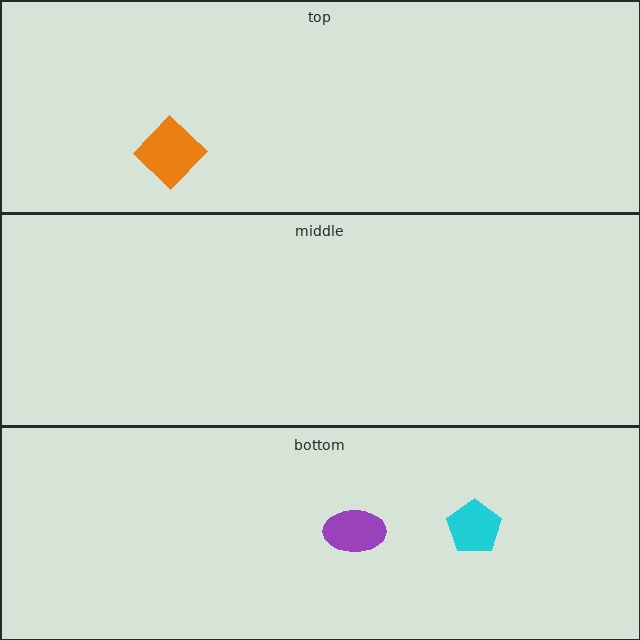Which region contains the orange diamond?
The top region.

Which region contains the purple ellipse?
The bottom region.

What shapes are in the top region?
The orange diamond.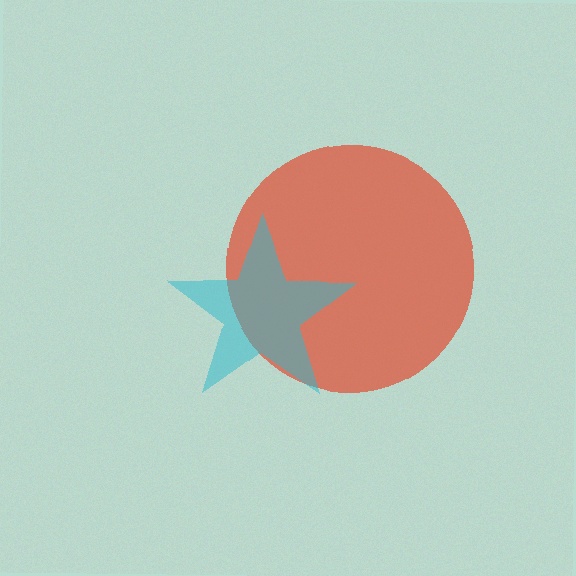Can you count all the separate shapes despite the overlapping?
Yes, there are 2 separate shapes.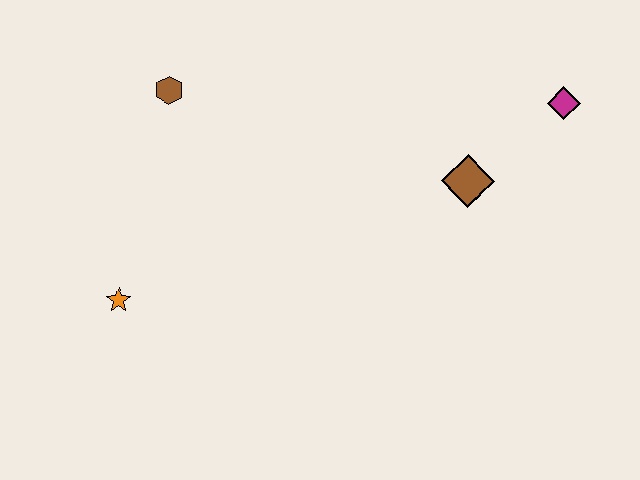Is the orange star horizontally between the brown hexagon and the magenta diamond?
No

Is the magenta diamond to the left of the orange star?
No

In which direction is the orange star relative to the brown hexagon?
The orange star is below the brown hexagon.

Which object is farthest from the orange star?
The magenta diamond is farthest from the orange star.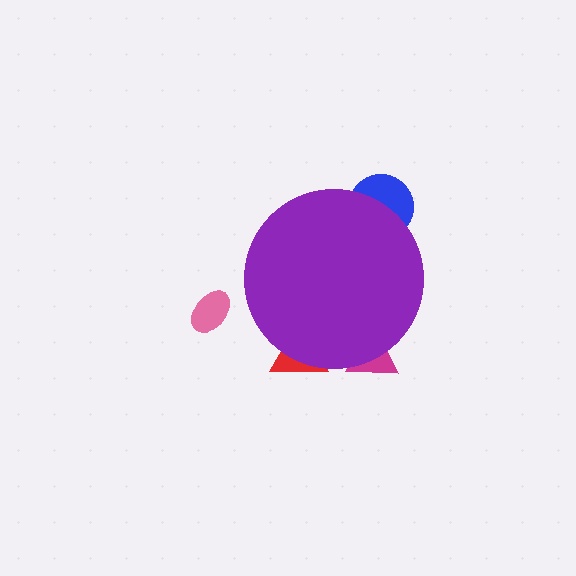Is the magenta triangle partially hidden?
Yes, the magenta triangle is partially hidden behind the purple circle.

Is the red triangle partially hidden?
Yes, the red triangle is partially hidden behind the purple circle.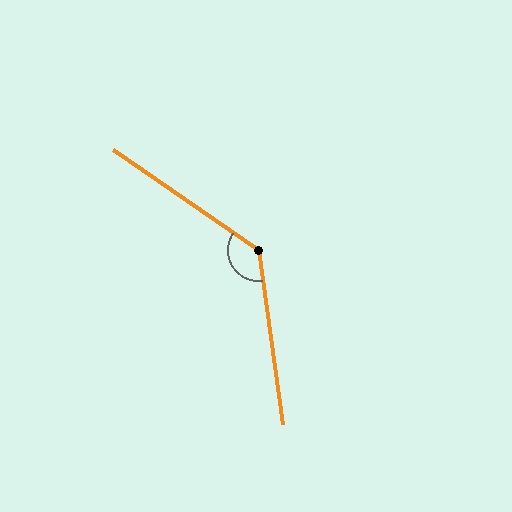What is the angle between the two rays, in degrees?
Approximately 132 degrees.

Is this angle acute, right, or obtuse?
It is obtuse.